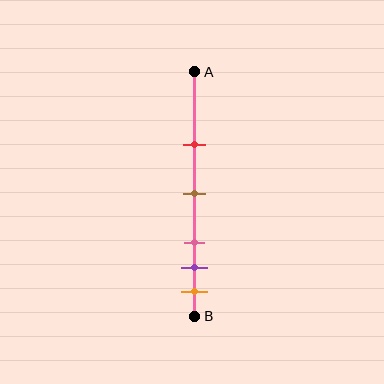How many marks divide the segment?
There are 5 marks dividing the segment.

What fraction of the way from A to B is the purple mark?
The purple mark is approximately 80% (0.8) of the way from A to B.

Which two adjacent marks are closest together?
The purple and orange marks are the closest adjacent pair.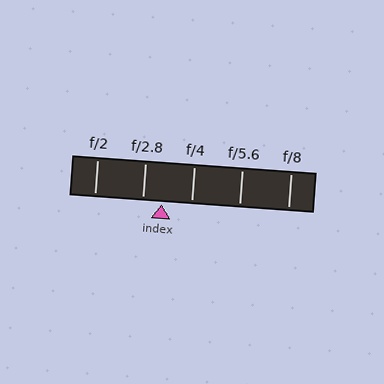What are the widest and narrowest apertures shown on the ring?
The widest aperture shown is f/2 and the narrowest is f/8.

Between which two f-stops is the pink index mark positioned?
The index mark is between f/2.8 and f/4.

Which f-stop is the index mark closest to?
The index mark is closest to f/2.8.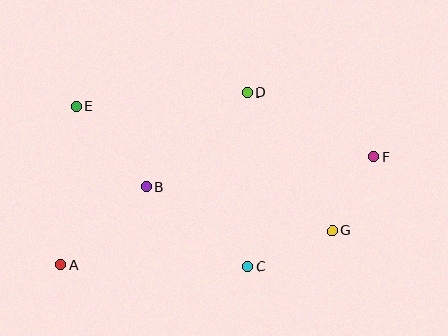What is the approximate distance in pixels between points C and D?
The distance between C and D is approximately 174 pixels.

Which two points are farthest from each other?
Points A and F are farthest from each other.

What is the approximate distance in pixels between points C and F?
The distance between C and F is approximately 167 pixels.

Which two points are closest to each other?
Points F and G are closest to each other.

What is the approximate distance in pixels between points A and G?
The distance between A and G is approximately 273 pixels.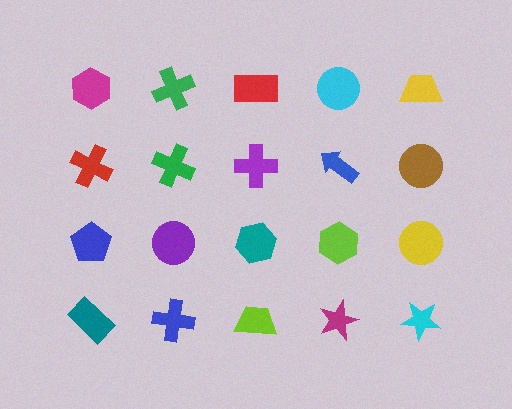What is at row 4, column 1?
A teal rectangle.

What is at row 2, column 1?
A red cross.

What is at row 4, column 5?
A cyan star.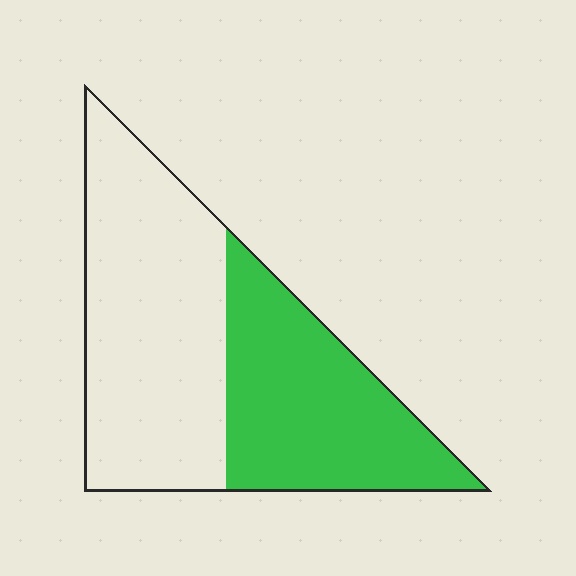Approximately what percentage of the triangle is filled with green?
Approximately 45%.